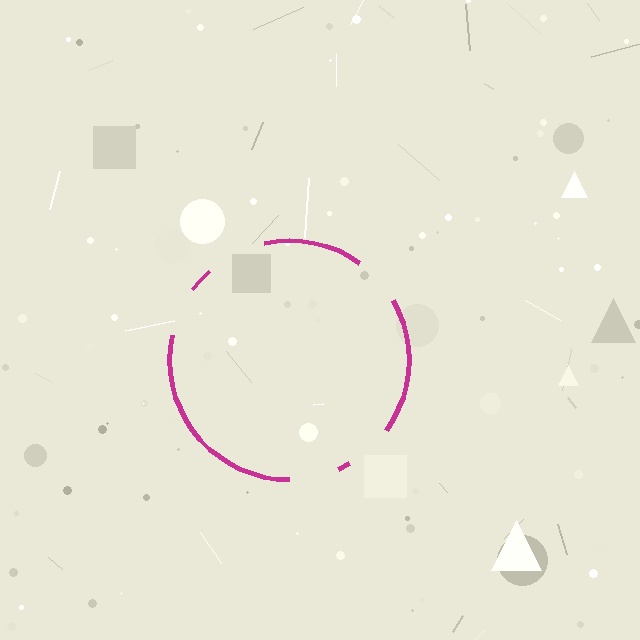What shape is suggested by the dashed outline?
The dashed outline suggests a circle.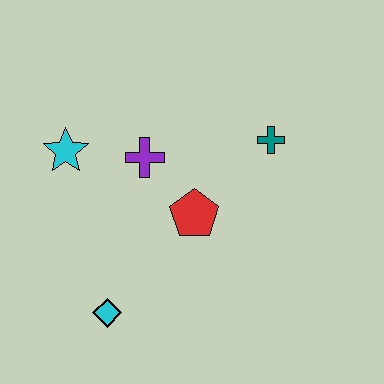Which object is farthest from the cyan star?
The teal cross is farthest from the cyan star.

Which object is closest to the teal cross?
The red pentagon is closest to the teal cross.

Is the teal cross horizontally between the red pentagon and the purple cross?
No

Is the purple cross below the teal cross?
Yes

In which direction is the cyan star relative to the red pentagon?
The cyan star is to the left of the red pentagon.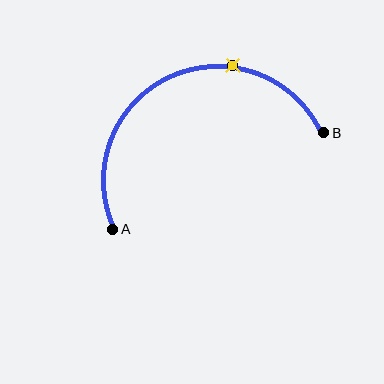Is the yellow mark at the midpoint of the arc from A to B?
No. The yellow mark lies on the arc but is closer to endpoint B. The arc midpoint would be at the point on the curve equidistant along the arc from both A and B.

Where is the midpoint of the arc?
The arc midpoint is the point on the curve farthest from the straight line joining A and B. It sits above that line.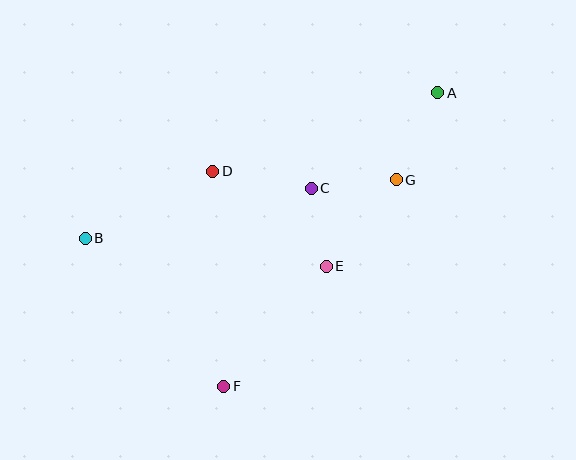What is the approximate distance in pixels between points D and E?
The distance between D and E is approximately 148 pixels.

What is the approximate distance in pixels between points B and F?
The distance between B and F is approximately 203 pixels.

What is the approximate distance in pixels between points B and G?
The distance between B and G is approximately 316 pixels.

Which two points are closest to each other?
Points C and E are closest to each other.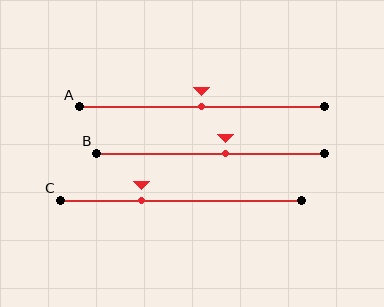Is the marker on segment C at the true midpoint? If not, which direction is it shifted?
No, the marker on segment C is shifted to the left by about 16% of the segment length.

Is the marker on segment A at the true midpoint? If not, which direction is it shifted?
Yes, the marker on segment A is at the true midpoint.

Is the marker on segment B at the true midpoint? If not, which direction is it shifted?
No, the marker on segment B is shifted to the right by about 7% of the segment length.